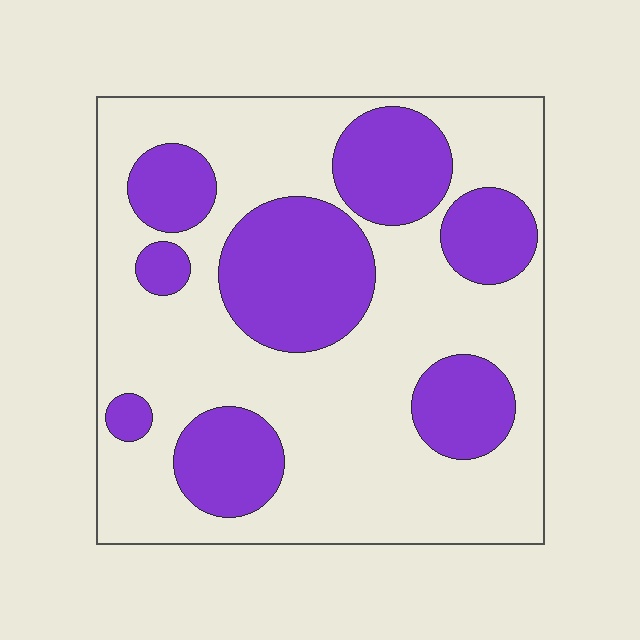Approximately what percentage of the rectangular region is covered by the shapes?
Approximately 35%.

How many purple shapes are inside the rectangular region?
8.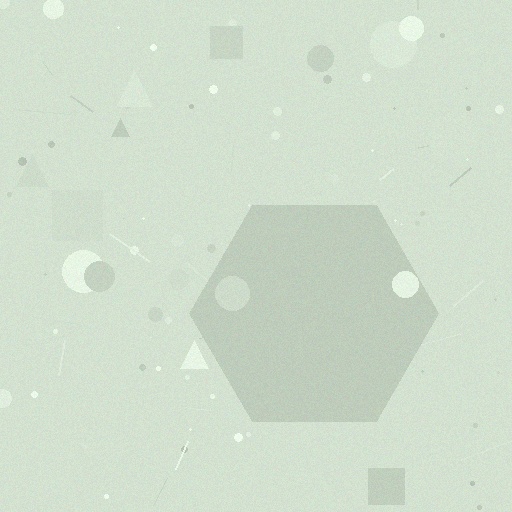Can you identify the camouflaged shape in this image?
The camouflaged shape is a hexagon.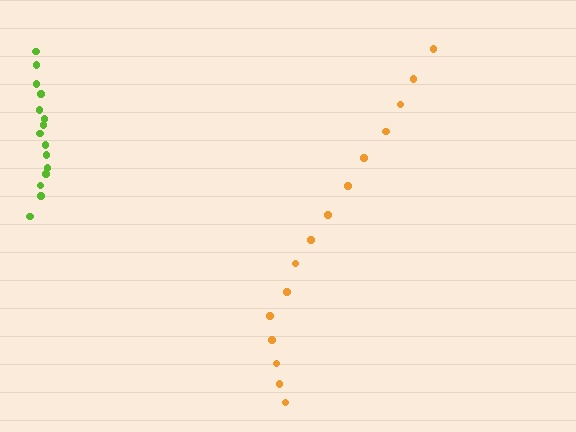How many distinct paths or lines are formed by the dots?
There are 2 distinct paths.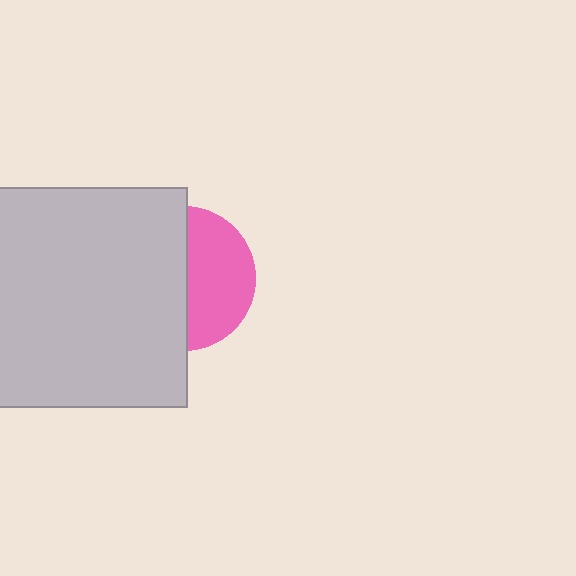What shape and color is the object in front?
The object in front is a light gray square.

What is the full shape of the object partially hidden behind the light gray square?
The partially hidden object is a pink circle.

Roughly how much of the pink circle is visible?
About half of it is visible (roughly 46%).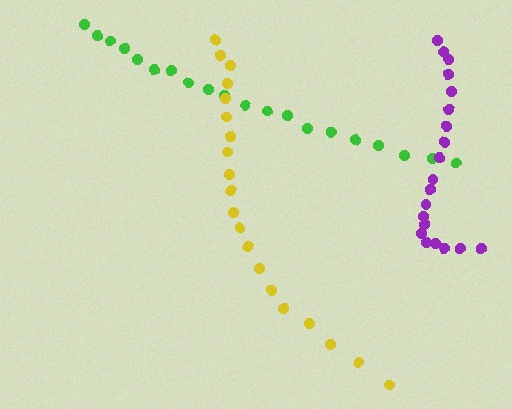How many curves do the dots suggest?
There are 3 distinct paths.